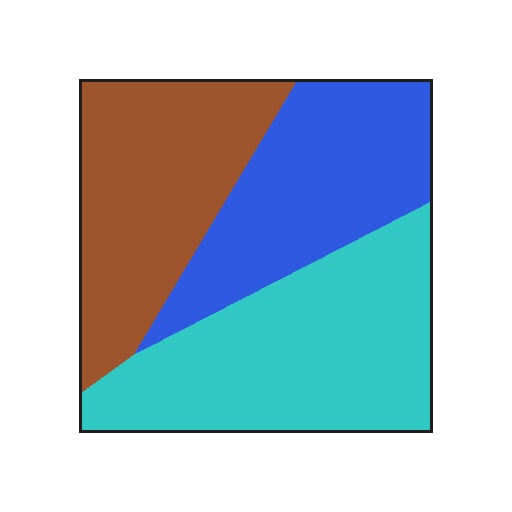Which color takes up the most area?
Cyan, at roughly 40%.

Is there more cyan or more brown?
Cyan.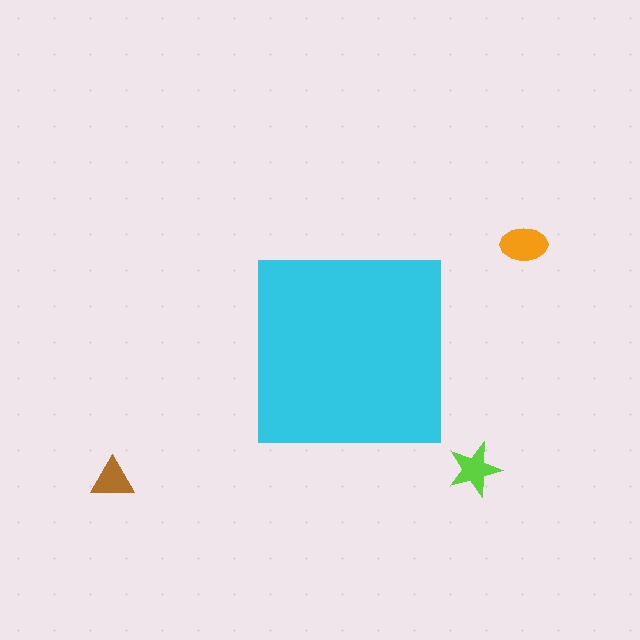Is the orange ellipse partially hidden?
No, the orange ellipse is fully visible.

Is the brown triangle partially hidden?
No, the brown triangle is fully visible.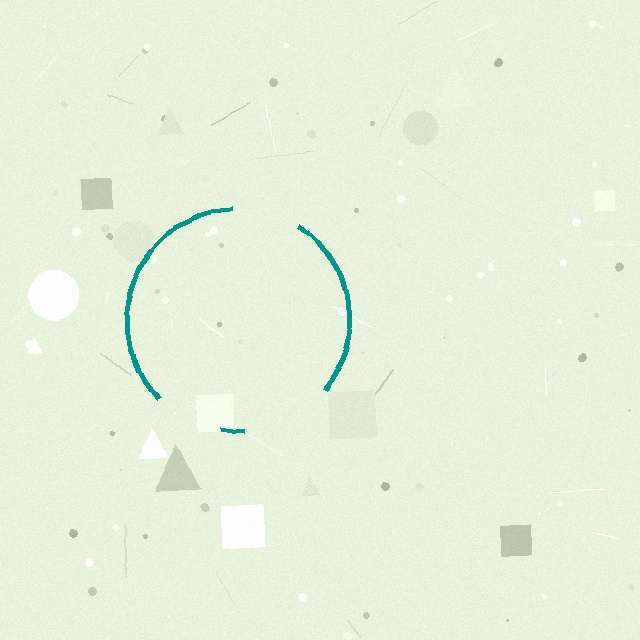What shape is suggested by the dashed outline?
The dashed outline suggests a circle.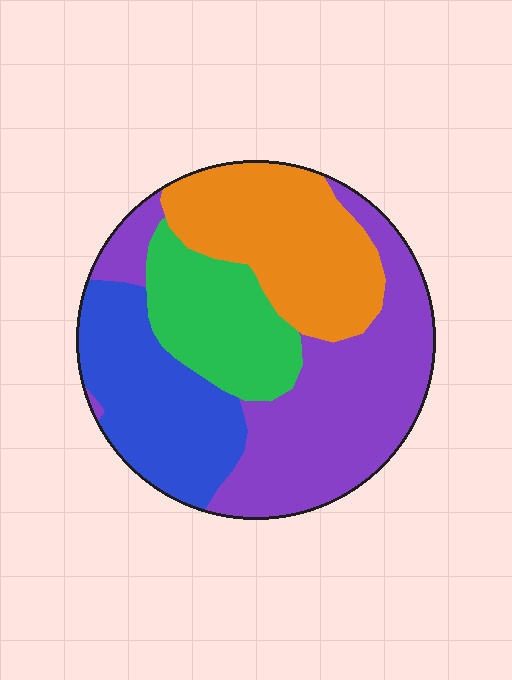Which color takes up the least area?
Green, at roughly 15%.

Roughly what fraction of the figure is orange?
Orange takes up less than a quarter of the figure.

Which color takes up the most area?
Purple, at roughly 35%.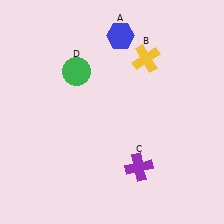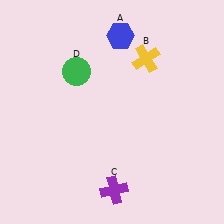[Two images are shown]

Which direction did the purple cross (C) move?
The purple cross (C) moved left.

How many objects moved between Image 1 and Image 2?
1 object moved between the two images.